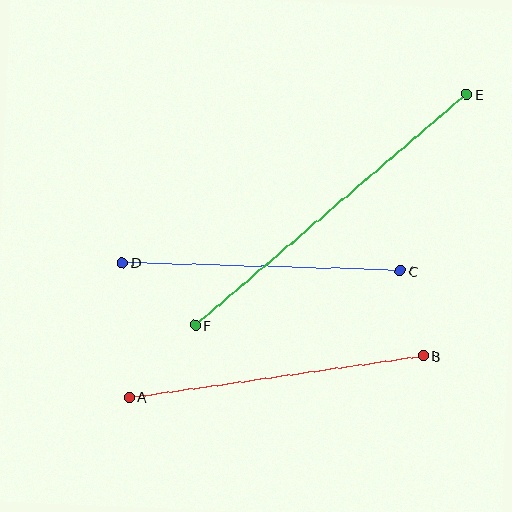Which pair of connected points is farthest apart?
Points E and F are farthest apart.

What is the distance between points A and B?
The distance is approximately 297 pixels.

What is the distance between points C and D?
The distance is approximately 278 pixels.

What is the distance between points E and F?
The distance is approximately 356 pixels.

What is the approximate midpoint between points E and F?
The midpoint is at approximately (331, 210) pixels.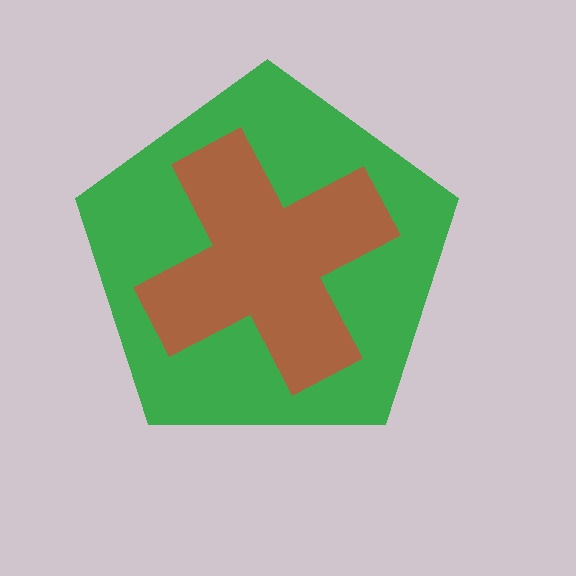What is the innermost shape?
The brown cross.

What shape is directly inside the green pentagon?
The brown cross.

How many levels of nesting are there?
2.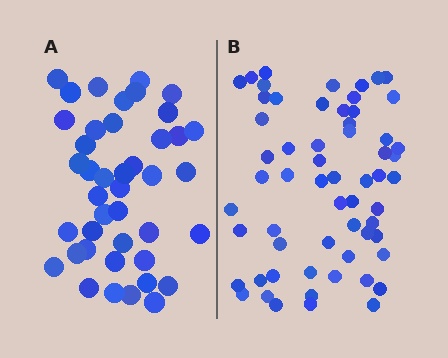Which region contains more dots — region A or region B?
Region B (the right region) has more dots.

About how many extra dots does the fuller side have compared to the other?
Region B has approximately 20 more dots than region A.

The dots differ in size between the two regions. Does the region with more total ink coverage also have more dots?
No. Region A has more total ink coverage because its dots are larger, but region B actually contains more individual dots. Total area can be misleading — the number of items is what matters here.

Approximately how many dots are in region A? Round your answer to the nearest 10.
About 40 dots. (The exact count is 42, which rounds to 40.)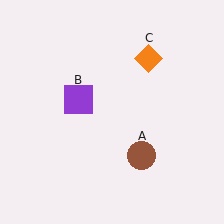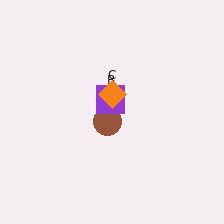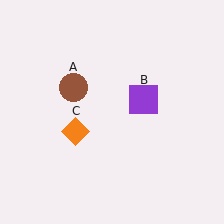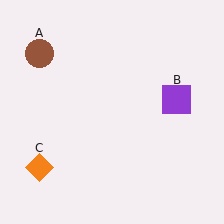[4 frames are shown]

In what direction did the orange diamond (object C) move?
The orange diamond (object C) moved down and to the left.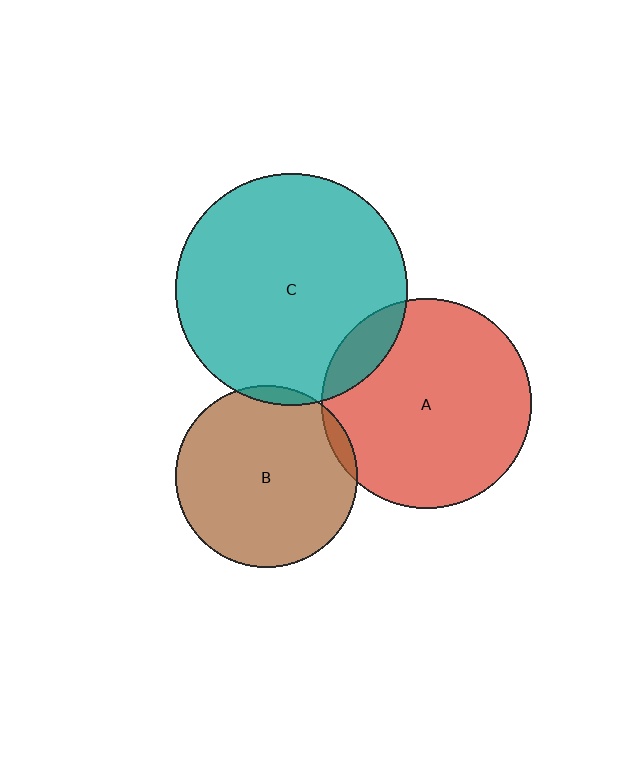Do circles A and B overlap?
Yes.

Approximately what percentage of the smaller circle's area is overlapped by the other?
Approximately 5%.